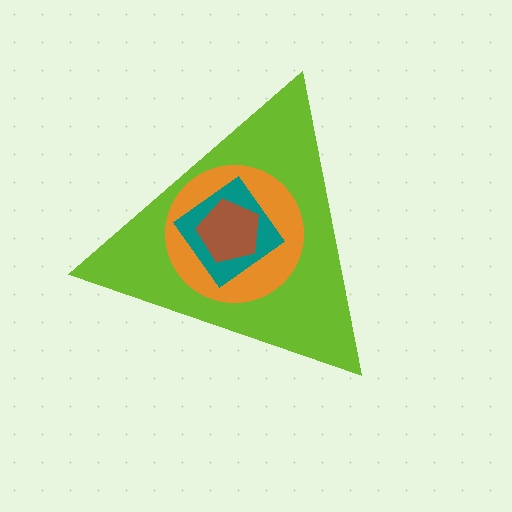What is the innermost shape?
The brown pentagon.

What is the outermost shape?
The lime triangle.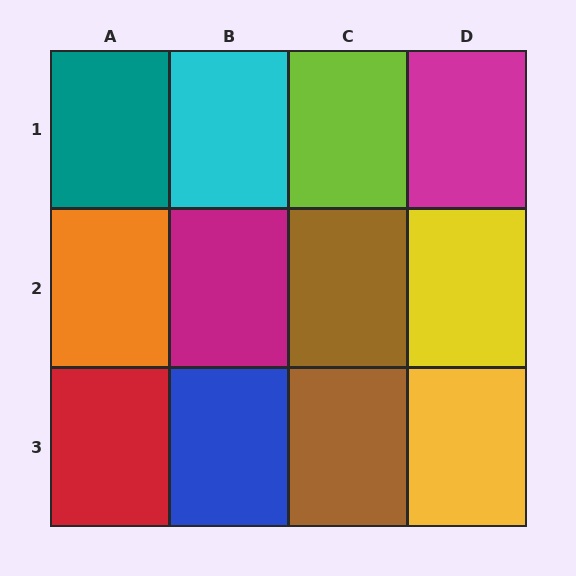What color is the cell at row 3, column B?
Blue.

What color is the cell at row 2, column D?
Yellow.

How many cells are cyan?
1 cell is cyan.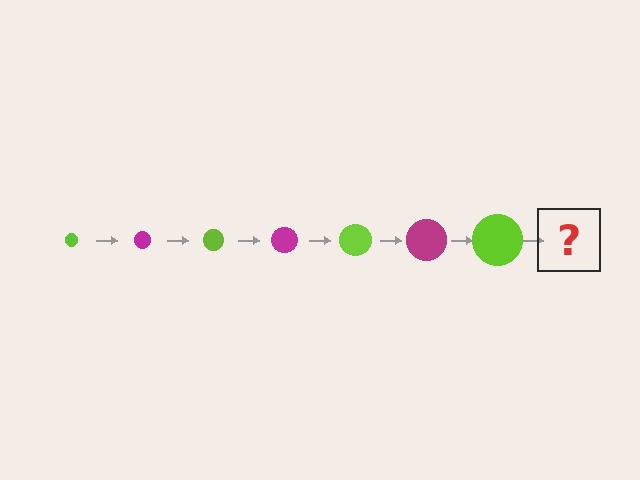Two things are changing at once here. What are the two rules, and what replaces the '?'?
The two rules are that the circle grows larger each step and the color cycles through lime and magenta. The '?' should be a magenta circle, larger than the previous one.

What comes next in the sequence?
The next element should be a magenta circle, larger than the previous one.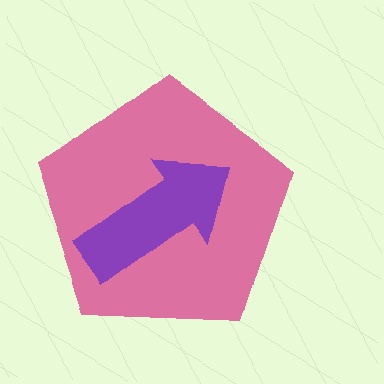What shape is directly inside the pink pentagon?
The purple arrow.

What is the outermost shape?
The pink pentagon.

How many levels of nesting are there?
2.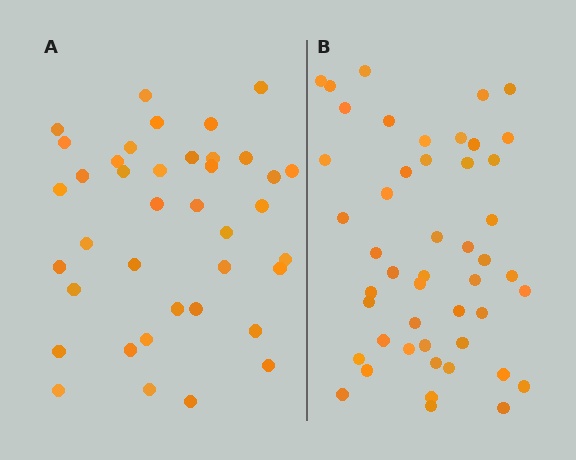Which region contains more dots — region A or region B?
Region B (the right region) has more dots.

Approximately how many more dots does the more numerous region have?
Region B has roughly 8 or so more dots than region A.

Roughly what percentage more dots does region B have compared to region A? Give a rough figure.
About 25% more.